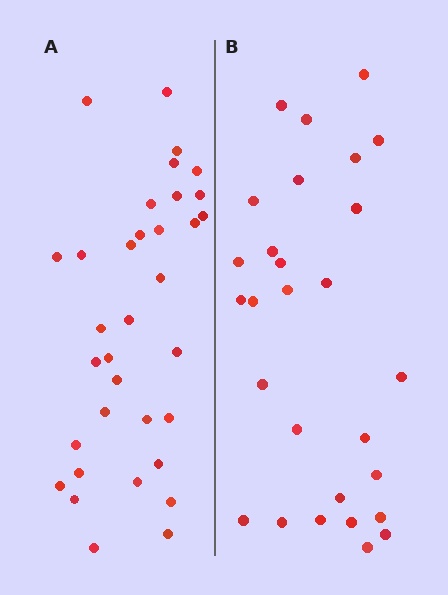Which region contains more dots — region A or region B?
Region A (the left region) has more dots.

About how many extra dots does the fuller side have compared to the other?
Region A has about 6 more dots than region B.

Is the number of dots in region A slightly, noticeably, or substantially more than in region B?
Region A has only slightly more — the two regions are fairly close. The ratio is roughly 1.2 to 1.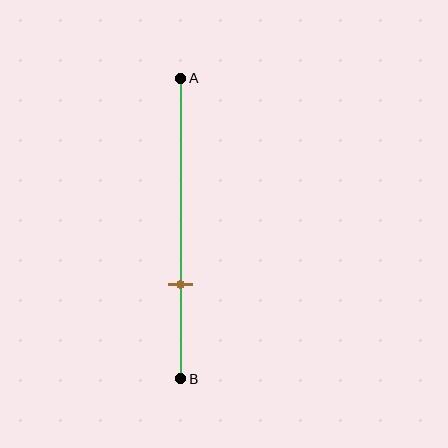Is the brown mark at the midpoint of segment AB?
No, the mark is at about 70% from A, not at the 50% midpoint.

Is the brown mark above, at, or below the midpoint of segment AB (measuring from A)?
The brown mark is below the midpoint of segment AB.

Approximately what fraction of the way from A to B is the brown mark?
The brown mark is approximately 70% of the way from A to B.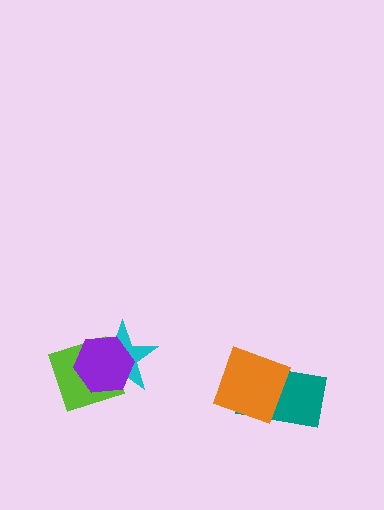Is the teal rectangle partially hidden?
Yes, it is partially covered by another shape.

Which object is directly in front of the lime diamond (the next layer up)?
The cyan star is directly in front of the lime diamond.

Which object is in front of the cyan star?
The purple hexagon is in front of the cyan star.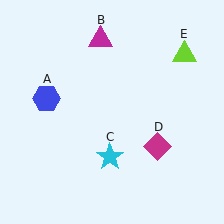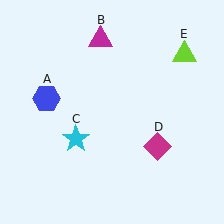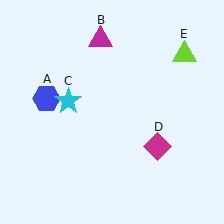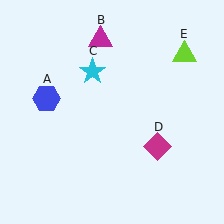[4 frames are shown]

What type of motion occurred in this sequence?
The cyan star (object C) rotated clockwise around the center of the scene.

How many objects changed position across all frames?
1 object changed position: cyan star (object C).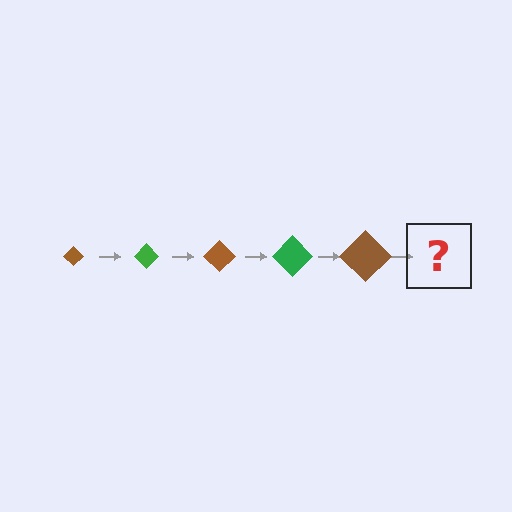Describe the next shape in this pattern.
It should be a green diamond, larger than the previous one.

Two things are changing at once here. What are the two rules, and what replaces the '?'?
The two rules are that the diamond grows larger each step and the color cycles through brown and green. The '?' should be a green diamond, larger than the previous one.